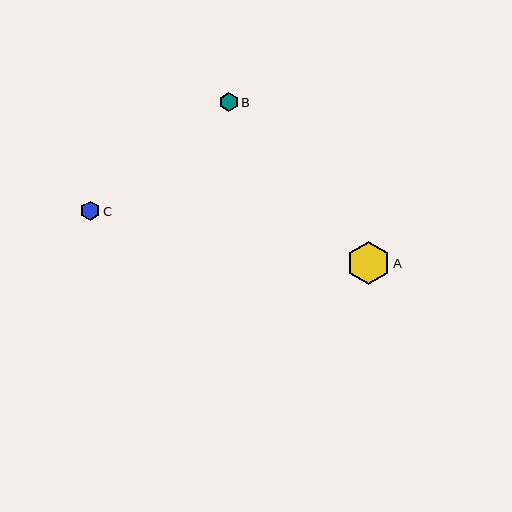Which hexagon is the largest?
Hexagon A is the largest with a size of approximately 43 pixels.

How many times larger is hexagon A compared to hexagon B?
Hexagon A is approximately 2.3 times the size of hexagon B.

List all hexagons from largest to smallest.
From largest to smallest: A, C, B.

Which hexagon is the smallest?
Hexagon B is the smallest with a size of approximately 19 pixels.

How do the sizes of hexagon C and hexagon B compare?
Hexagon C and hexagon B are approximately the same size.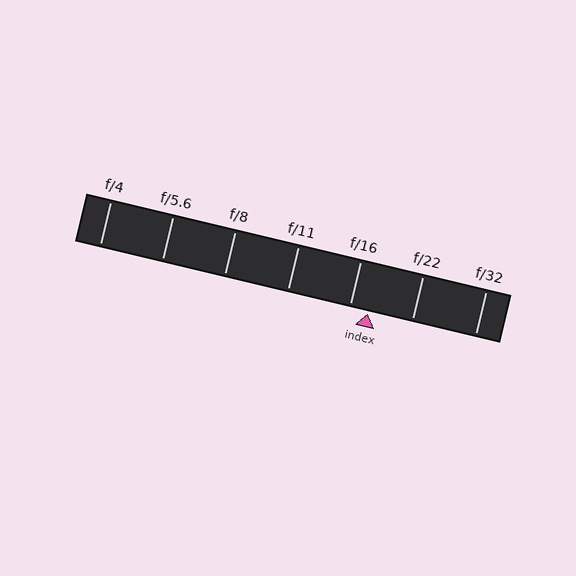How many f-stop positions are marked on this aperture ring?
There are 7 f-stop positions marked.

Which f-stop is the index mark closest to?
The index mark is closest to f/16.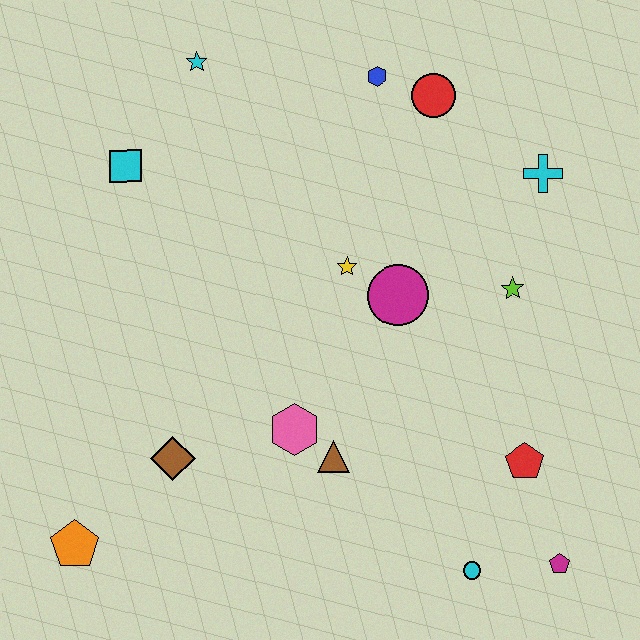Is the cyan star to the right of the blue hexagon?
No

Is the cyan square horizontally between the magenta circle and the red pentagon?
No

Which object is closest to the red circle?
The blue hexagon is closest to the red circle.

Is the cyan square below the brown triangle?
No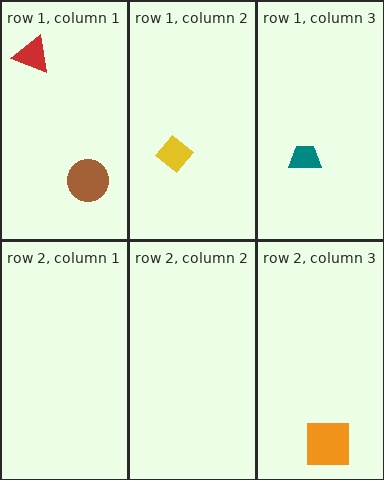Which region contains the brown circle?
The row 1, column 1 region.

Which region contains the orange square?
The row 2, column 3 region.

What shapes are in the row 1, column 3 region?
The teal trapezoid.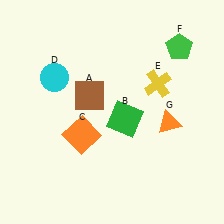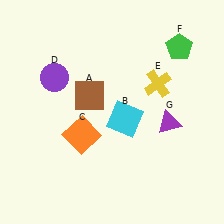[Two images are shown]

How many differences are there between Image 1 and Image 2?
There are 3 differences between the two images.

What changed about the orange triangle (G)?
In Image 1, G is orange. In Image 2, it changed to purple.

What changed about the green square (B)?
In Image 1, B is green. In Image 2, it changed to cyan.